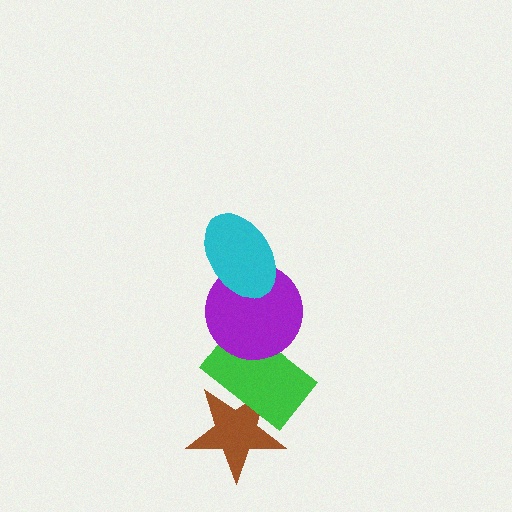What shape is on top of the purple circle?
The cyan ellipse is on top of the purple circle.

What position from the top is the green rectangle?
The green rectangle is 3rd from the top.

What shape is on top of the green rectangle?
The purple circle is on top of the green rectangle.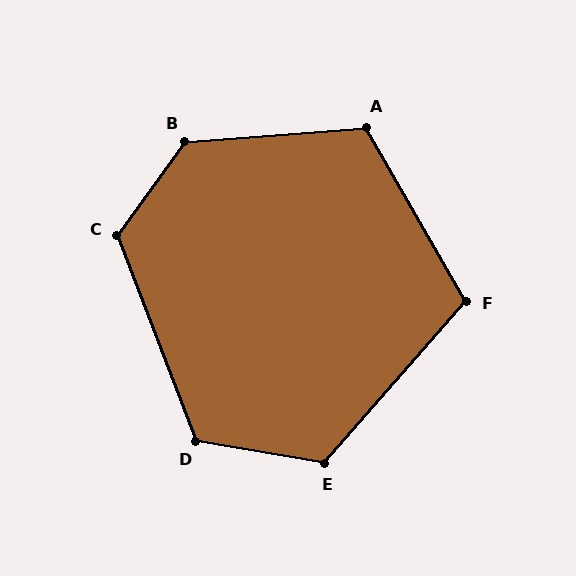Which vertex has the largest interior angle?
B, at approximately 130 degrees.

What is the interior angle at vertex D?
Approximately 121 degrees (obtuse).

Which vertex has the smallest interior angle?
F, at approximately 109 degrees.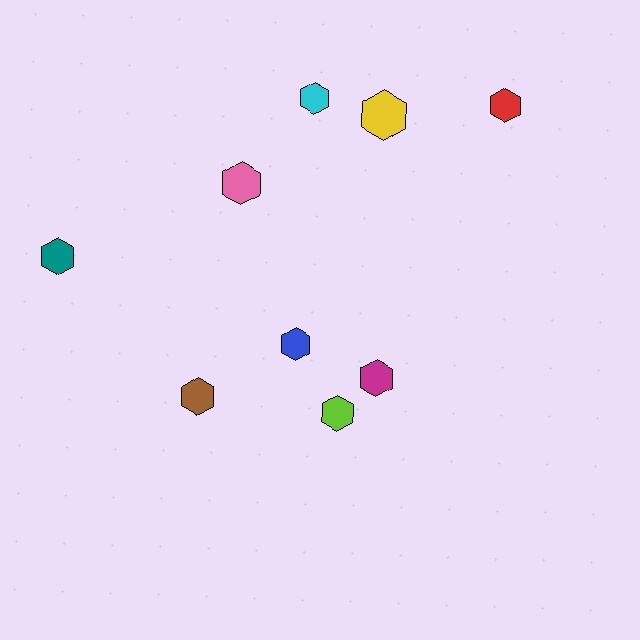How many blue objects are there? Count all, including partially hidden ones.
There is 1 blue object.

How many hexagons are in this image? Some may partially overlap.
There are 9 hexagons.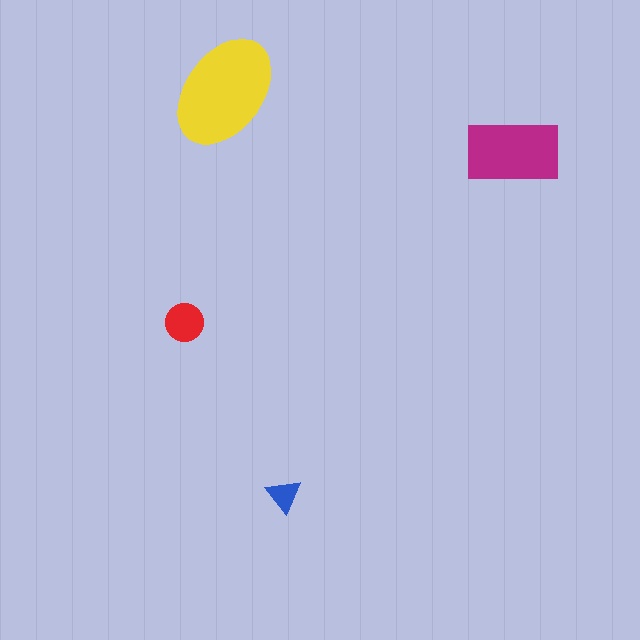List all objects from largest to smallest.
The yellow ellipse, the magenta rectangle, the red circle, the blue triangle.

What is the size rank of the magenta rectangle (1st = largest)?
2nd.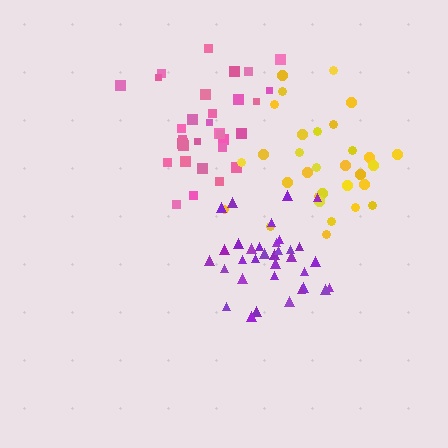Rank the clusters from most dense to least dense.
purple, pink, yellow.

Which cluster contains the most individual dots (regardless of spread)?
Purple (34).